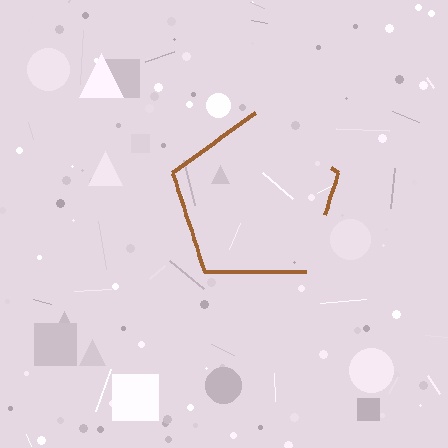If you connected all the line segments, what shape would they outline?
They would outline a pentagon.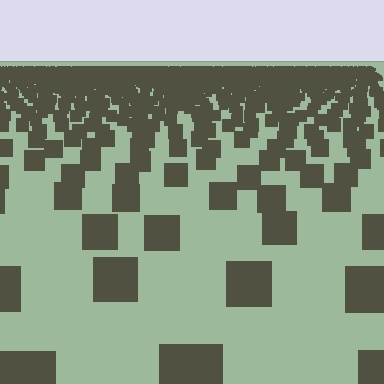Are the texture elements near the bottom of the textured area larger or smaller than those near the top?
Larger. Near the bottom, elements are closer to the viewer and appear at a bigger on-screen size.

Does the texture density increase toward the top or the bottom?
Density increases toward the top.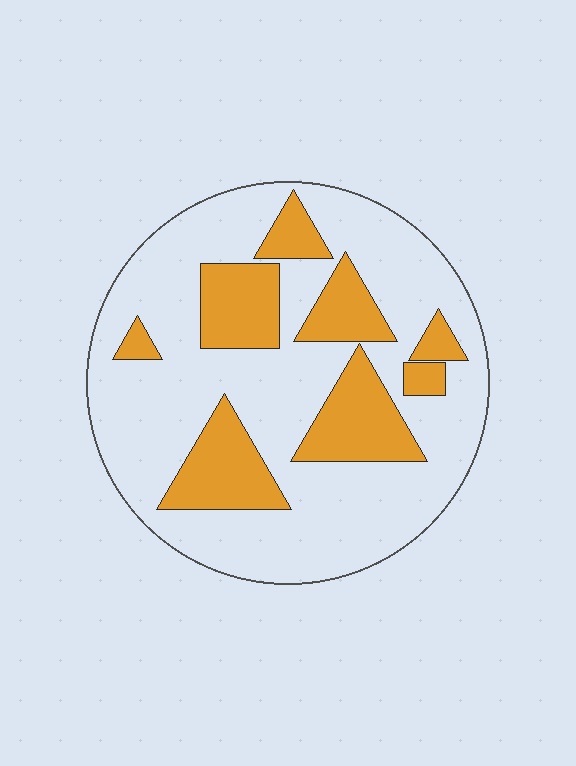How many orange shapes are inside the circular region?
8.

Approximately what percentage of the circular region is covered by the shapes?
Approximately 25%.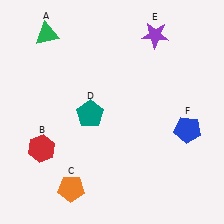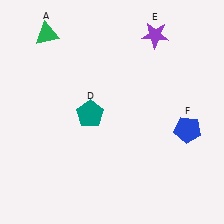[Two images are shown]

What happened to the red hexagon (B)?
The red hexagon (B) was removed in Image 2. It was in the bottom-left area of Image 1.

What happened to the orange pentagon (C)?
The orange pentagon (C) was removed in Image 2. It was in the bottom-left area of Image 1.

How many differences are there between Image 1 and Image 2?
There are 2 differences between the two images.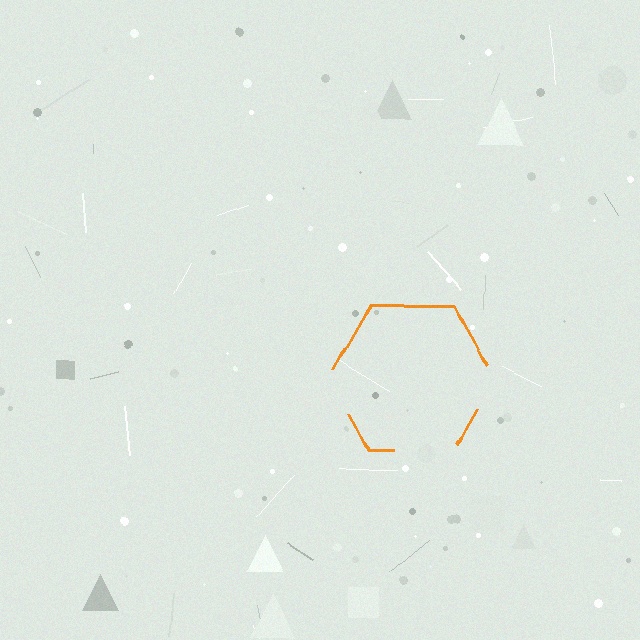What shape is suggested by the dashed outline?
The dashed outline suggests a hexagon.